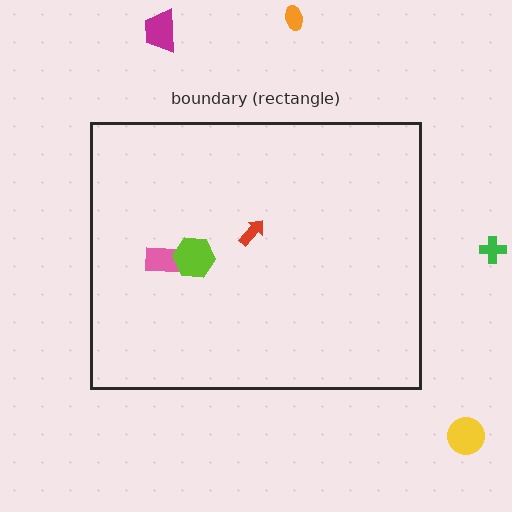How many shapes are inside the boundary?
3 inside, 4 outside.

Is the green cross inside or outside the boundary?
Outside.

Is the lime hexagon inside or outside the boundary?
Inside.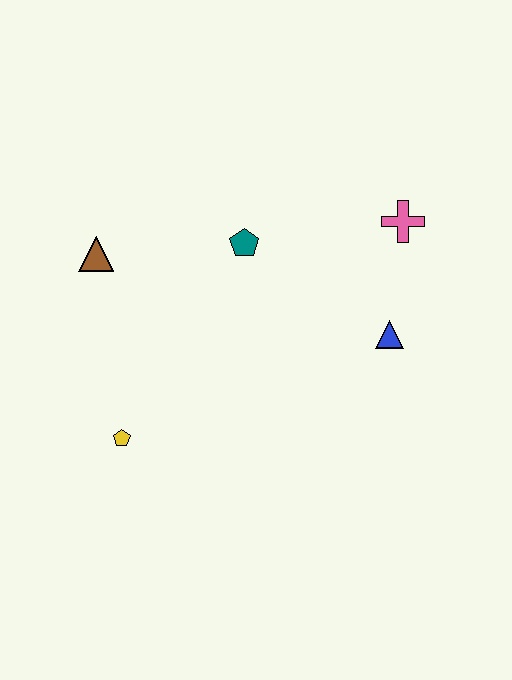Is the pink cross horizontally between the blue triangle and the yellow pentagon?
No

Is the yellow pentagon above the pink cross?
No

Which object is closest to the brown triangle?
The teal pentagon is closest to the brown triangle.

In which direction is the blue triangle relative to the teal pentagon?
The blue triangle is to the right of the teal pentagon.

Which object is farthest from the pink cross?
The yellow pentagon is farthest from the pink cross.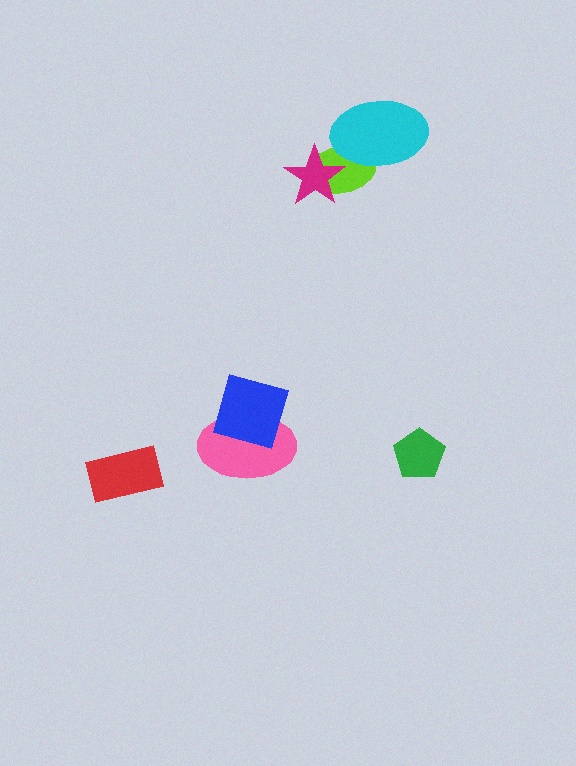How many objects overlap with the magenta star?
1 object overlaps with the magenta star.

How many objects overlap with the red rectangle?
0 objects overlap with the red rectangle.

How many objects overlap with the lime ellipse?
2 objects overlap with the lime ellipse.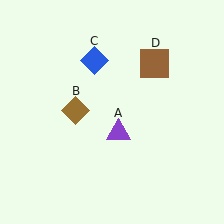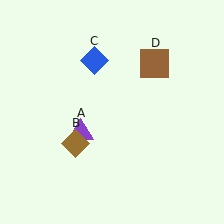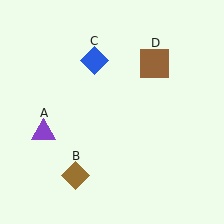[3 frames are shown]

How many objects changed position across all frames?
2 objects changed position: purple triangle (object A), brown diamond (object B).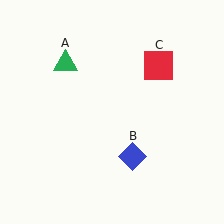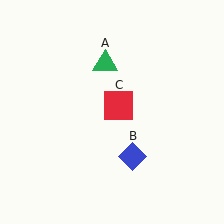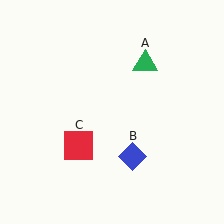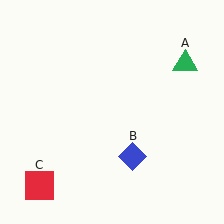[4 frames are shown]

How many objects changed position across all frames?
2 objects changed position: green triangle (object A), red square (object C).